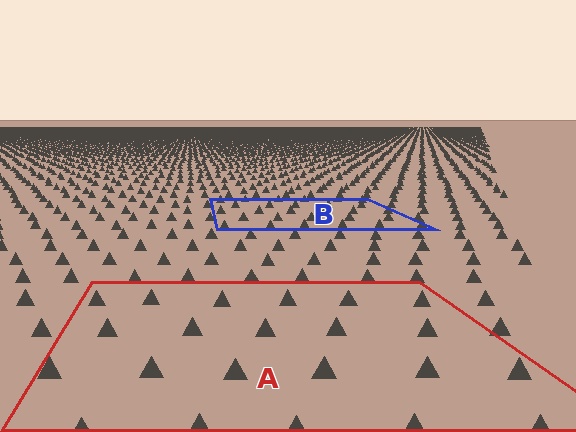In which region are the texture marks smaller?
The texture marks are smaller in region B, because it is farther away.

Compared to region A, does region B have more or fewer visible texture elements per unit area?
Region B has more texture elements per unit area — they are packed more densely because it is farther away.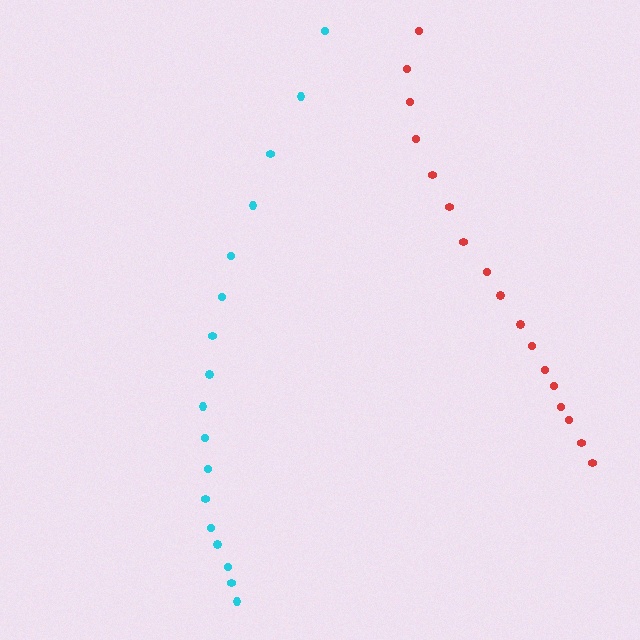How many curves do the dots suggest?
There are 2 distinct paths.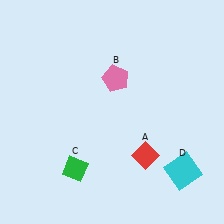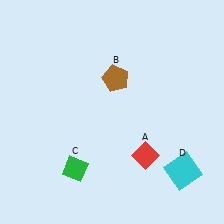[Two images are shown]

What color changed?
The pentagon (B) changed from pink in Image 1 to brown in Image 2.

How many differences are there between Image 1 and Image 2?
There is 1 difference between the two images.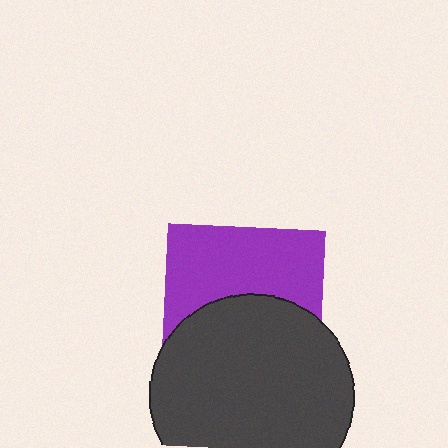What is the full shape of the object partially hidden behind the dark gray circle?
The partially hidden object is a purple square.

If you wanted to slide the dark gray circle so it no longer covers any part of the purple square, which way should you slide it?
Slide it down — that is the most direct way to separate the two shapes.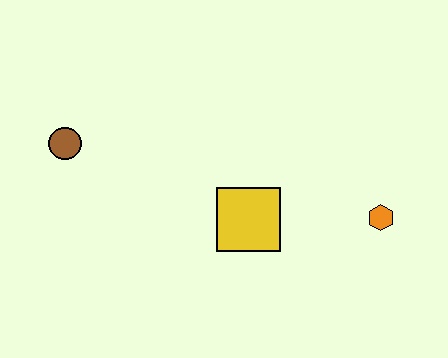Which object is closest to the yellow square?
The orange hexagon is closest to the yellow square.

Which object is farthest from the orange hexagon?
The brown circle is farthest from the orange hexagon.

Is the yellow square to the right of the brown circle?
Yes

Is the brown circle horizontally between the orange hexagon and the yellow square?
No